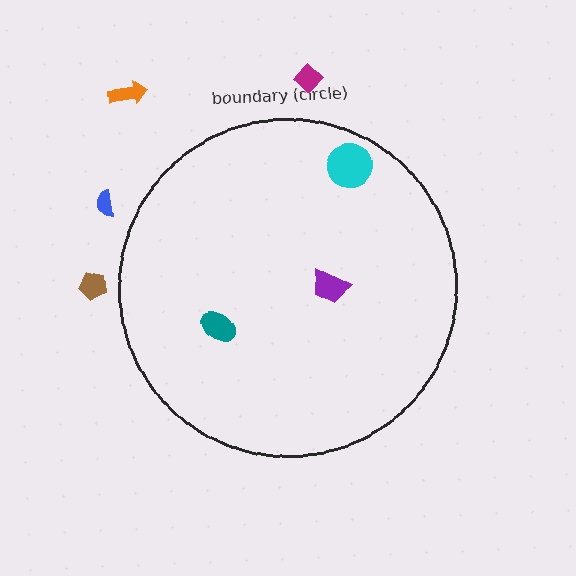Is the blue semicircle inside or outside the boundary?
Outside.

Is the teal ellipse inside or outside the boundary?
Inside.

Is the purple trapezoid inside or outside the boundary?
Inside.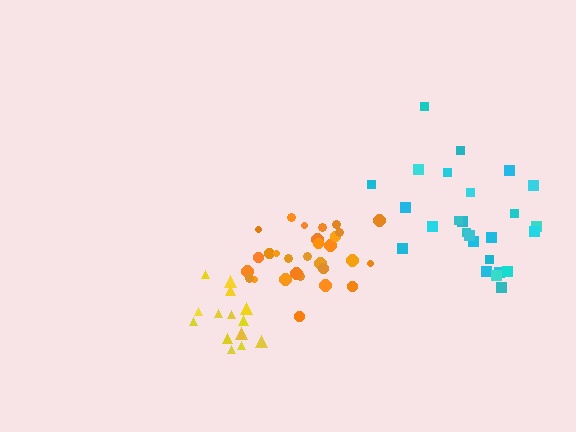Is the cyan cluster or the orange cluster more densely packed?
Orange.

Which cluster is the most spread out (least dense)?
Cyan.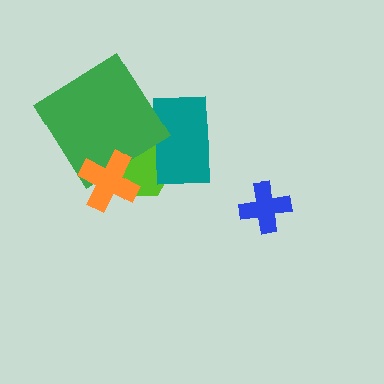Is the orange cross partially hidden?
No, no other shape covers it.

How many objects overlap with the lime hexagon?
3 objects overlap with the lime hexagon.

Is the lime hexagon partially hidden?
Yes, it is partially covered by another shape.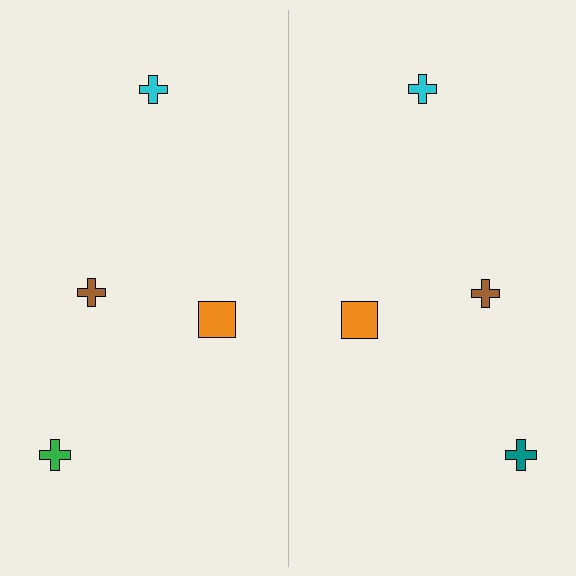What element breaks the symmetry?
The teal cross on the right side breaks the symmetry — its mirror counterpart is green.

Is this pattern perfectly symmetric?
No, the pattern is not perfectly symmetric. The teal cross on the right side breaks the symmetry — its mirror counterpart is green.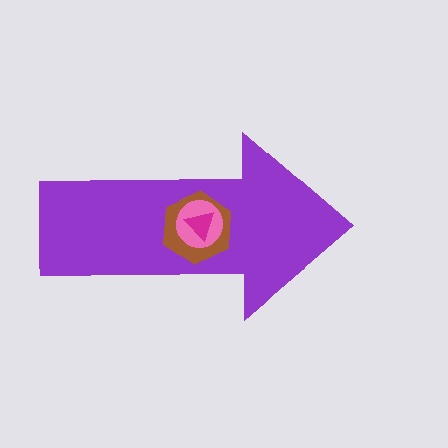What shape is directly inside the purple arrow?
The brown hexagon.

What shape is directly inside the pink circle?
The magenta triangle.